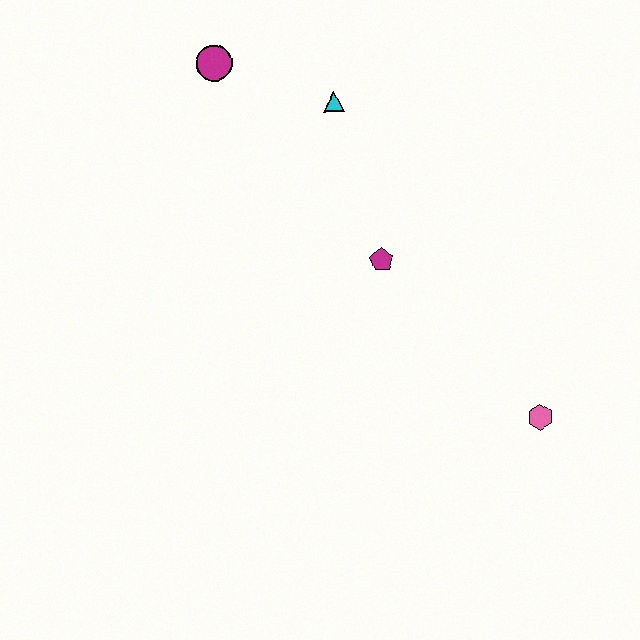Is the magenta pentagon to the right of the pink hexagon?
No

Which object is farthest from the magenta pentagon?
The magenta circle is farthest from the magenta pentagon.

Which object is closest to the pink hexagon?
The magenta pentagon is closest to the pink hexagon.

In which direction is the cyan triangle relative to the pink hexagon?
The cyan triangle is above the pink hexagon.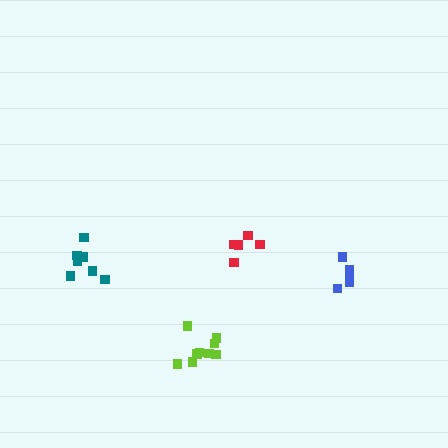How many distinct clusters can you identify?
There are 4 distinct clusters.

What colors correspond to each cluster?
The clusters are colored: teal, red, blue, lime.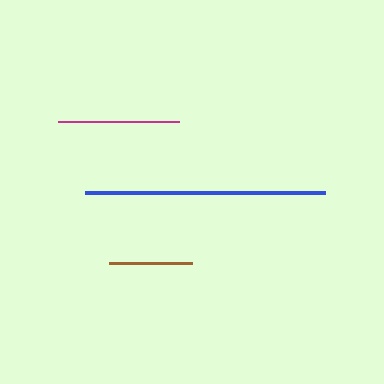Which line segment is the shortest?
The brown line is the shortest at approximately 82 pixels.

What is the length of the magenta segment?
The magenta segment is approximately 121 pixels long.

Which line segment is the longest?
The blue line is the longest at approximately 240 pixels.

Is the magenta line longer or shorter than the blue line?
The blue line is longer than the magenta line.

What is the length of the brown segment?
The brown segment is approximately 82 pixels long.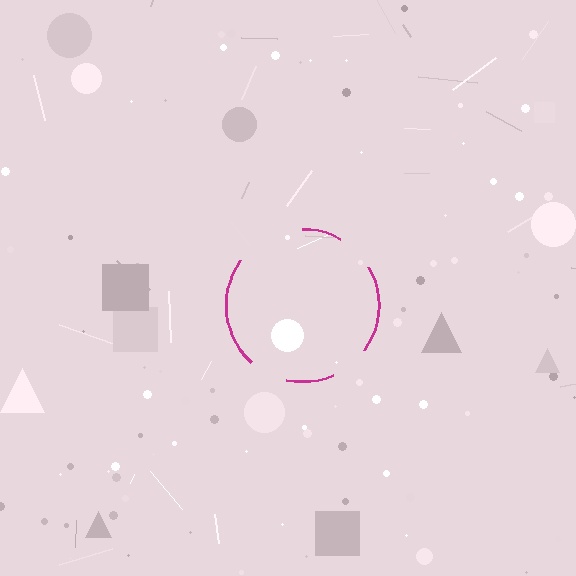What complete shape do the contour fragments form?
The contour fragments form a circle.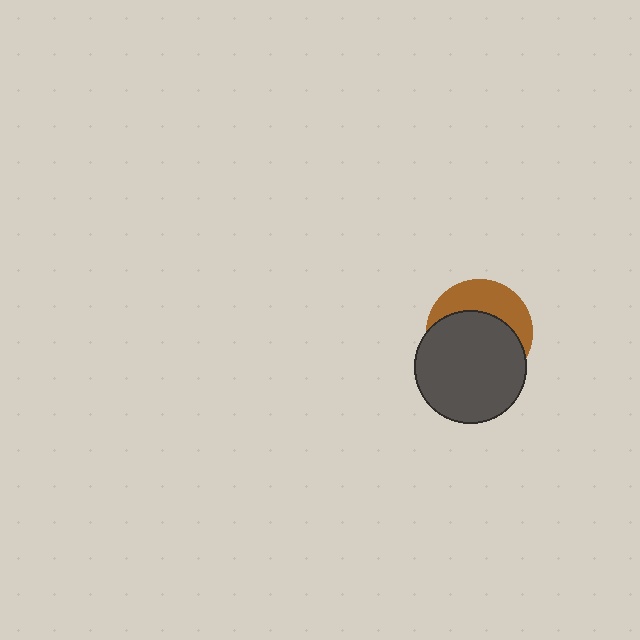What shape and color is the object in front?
The object in front is a dark gray circle.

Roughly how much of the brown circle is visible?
A small part of it is visible (roughly 37%).